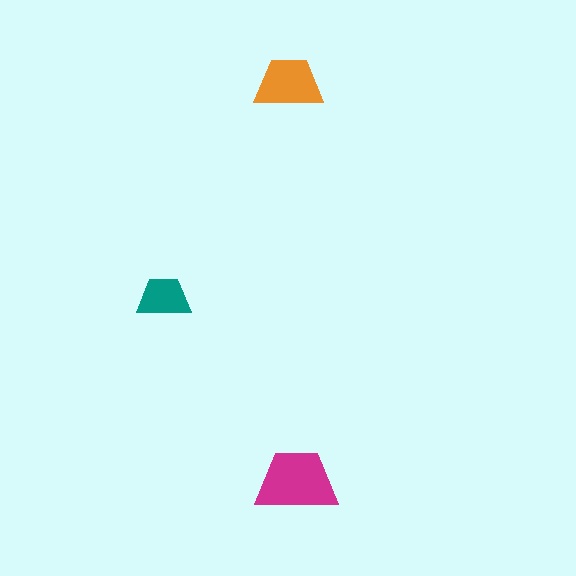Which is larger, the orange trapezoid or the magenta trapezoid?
The magenta one.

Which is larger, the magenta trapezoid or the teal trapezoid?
The magenta one.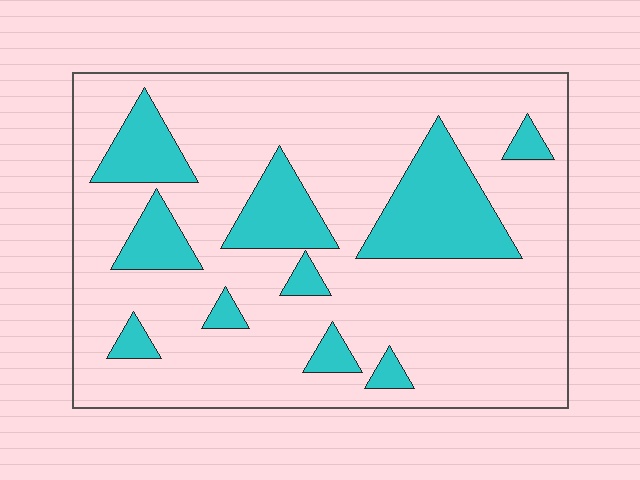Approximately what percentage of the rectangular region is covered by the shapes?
Approximately 20%.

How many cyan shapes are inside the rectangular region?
10.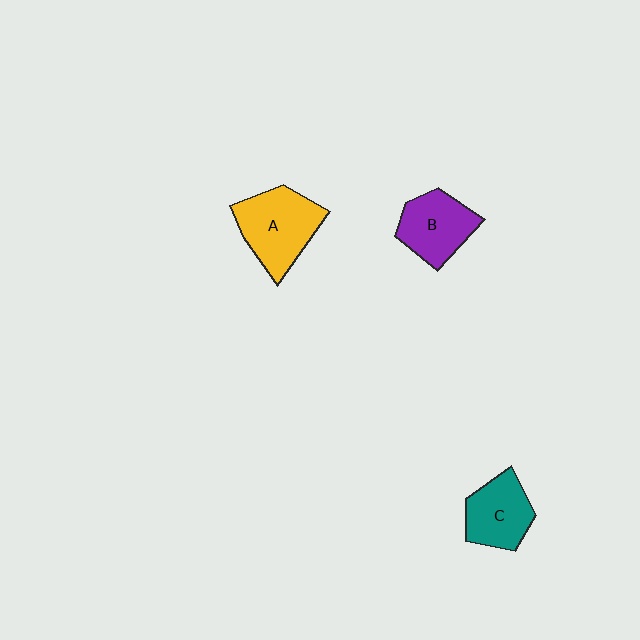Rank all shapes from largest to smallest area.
From largest to smallest: A (yellow), B (purple), C (teal).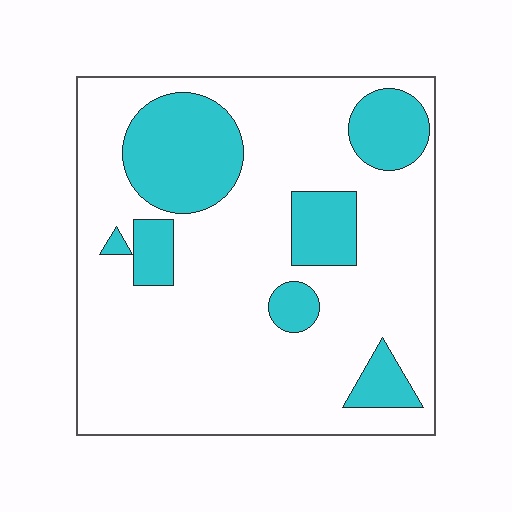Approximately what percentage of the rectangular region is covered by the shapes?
Approximately 25%.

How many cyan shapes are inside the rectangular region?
7.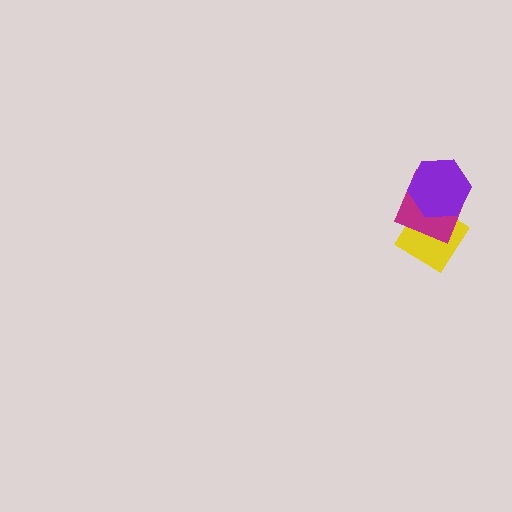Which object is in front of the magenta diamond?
The purple hexagon is in front of the magenta diamond.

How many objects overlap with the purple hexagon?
2 objects overlap with the purple hexagon.